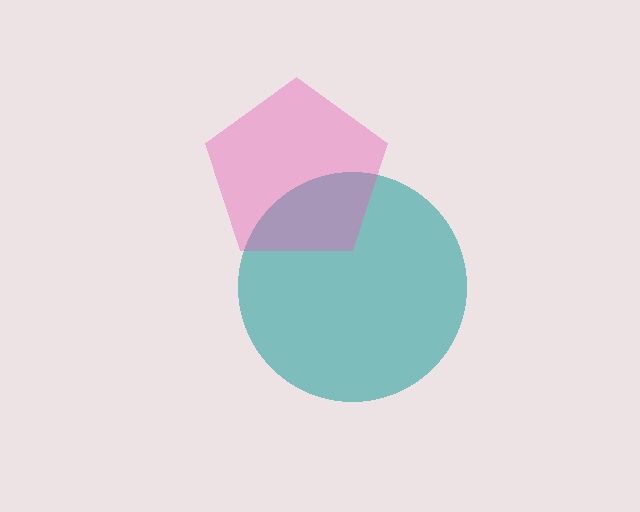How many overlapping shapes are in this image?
There are 2 overlapping shapes in the image.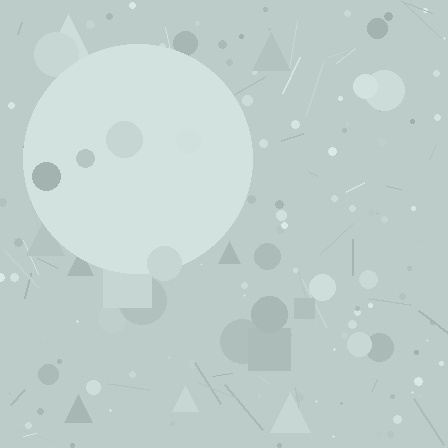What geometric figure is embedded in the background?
A circle is embedded in the background.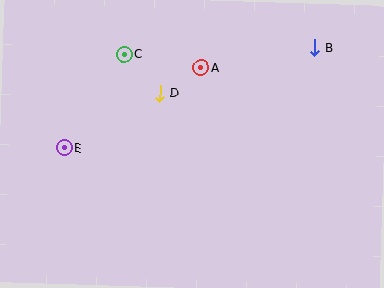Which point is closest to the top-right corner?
Point B is closest to the top-right corner.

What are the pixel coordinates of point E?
Point E is at (64, 148).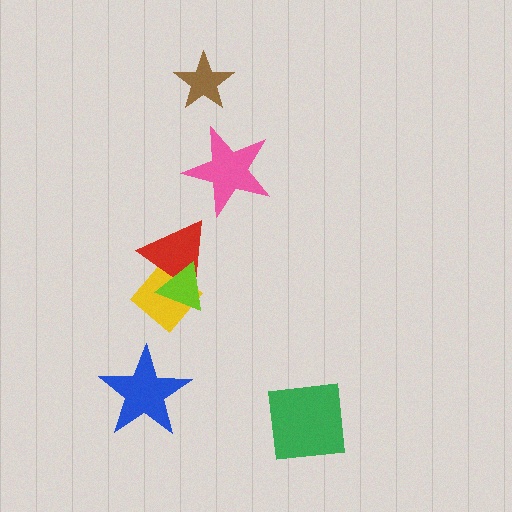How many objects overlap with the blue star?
0 objects overlap with the blue star.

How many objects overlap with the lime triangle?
2 objects overlap with the lime triangle.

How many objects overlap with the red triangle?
2 objects overlap with the red triangle.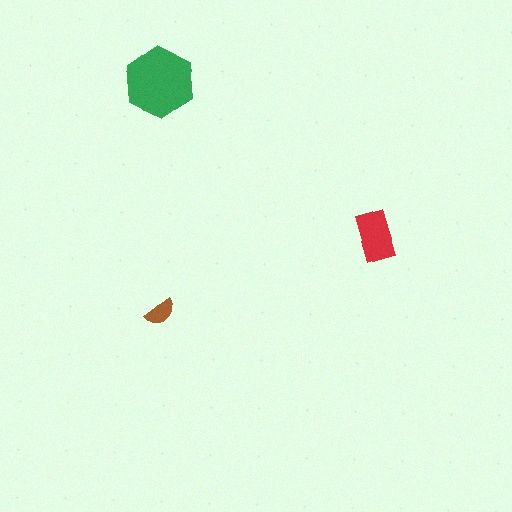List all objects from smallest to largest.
The brown semicircle, the red rectangle, the green hexagon.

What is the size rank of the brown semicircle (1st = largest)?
3rd.